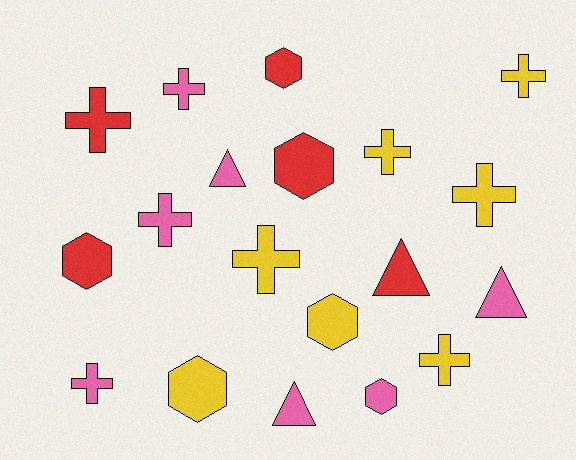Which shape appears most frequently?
Cross, with 9 objects.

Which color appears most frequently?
Yellow, with 7 objects.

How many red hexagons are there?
There are 3 red hexagons.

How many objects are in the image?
There are 19 objects.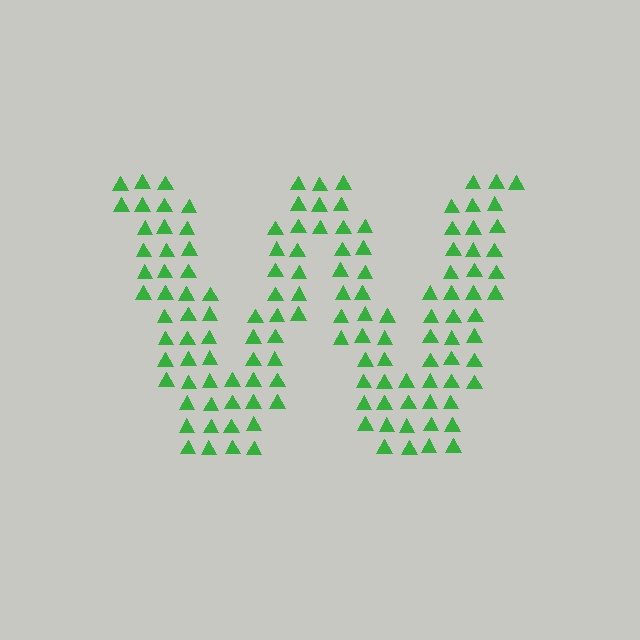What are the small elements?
The small elements are triangles.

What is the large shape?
The large shape is the letter W.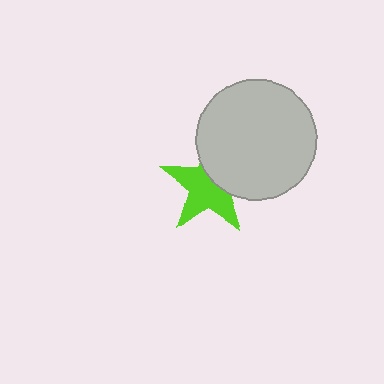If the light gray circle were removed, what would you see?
You would see the complete lime star.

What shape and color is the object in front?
The object in front is a light gray circle.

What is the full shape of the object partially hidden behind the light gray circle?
The partially hidden object is a lime star.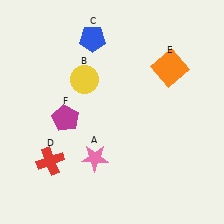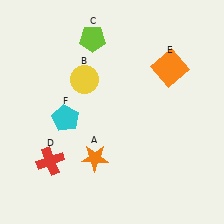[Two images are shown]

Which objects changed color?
A changed from pink to orange. C changed from blue to lime. F changed from magenta to cyan.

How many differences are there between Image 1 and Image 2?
There are 3 differences between the two images.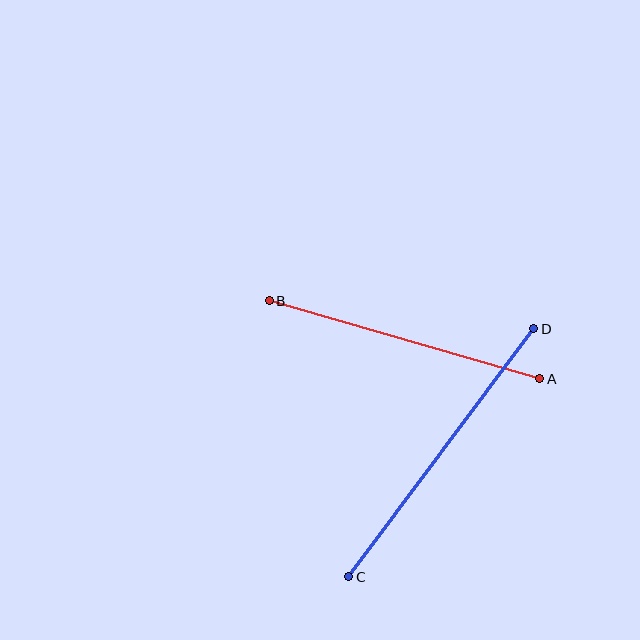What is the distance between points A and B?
The distance is approximately 282 pixels.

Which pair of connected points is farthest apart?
Points C and D are farthest apart.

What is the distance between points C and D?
The distance is approximately 310 pixels.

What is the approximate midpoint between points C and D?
The midpoint is at approximately (441, 453) pixels.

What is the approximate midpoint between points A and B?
The midpoint is at approximately (405, 340) pixels.